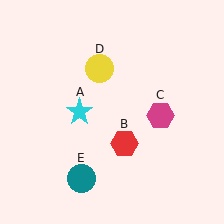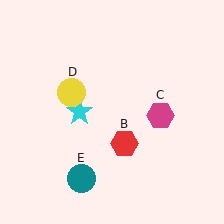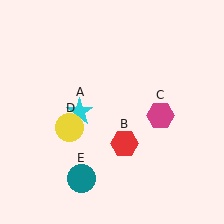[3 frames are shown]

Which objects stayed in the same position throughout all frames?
Cyan star (object A) and red hexagon (object B) and magenta hexagon (object C) and teal circle (object E) remained stationary.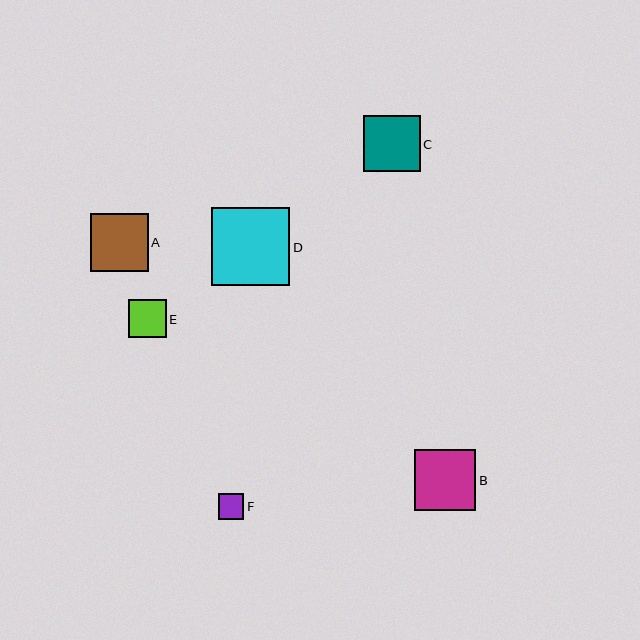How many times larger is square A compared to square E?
Square A is approximately 1.5 times the size of square E.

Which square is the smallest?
Square F is the smallest with a size of approximately 26 pixels.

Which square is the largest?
Square D is the largest with a size of approximately 78 pixels.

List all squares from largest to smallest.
From largest to smallest: D, B, A, C, E, F.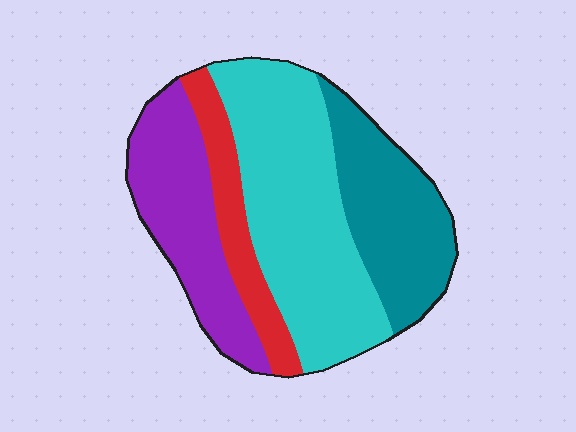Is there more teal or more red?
Teal.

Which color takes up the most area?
Cyan, at roughly 40%.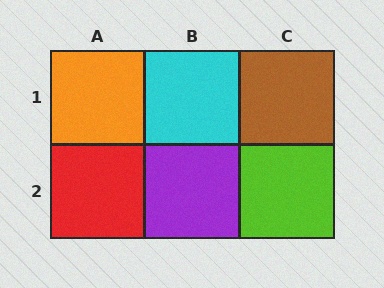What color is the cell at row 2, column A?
Red.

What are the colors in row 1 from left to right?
Orange, cyan, brown.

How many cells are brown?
1 cell is brown.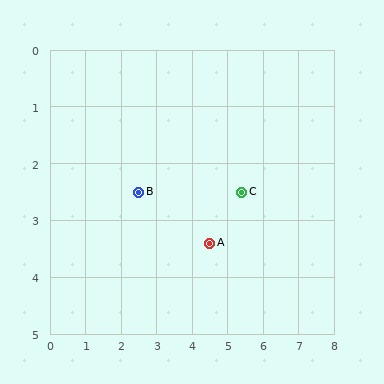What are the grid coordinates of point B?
Point B is at approximately (2.5, 2.5).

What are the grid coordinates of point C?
Point C is at approximately (5.4, 2.5).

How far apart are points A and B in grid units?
Points A and B are about 2.2 grid units apart.